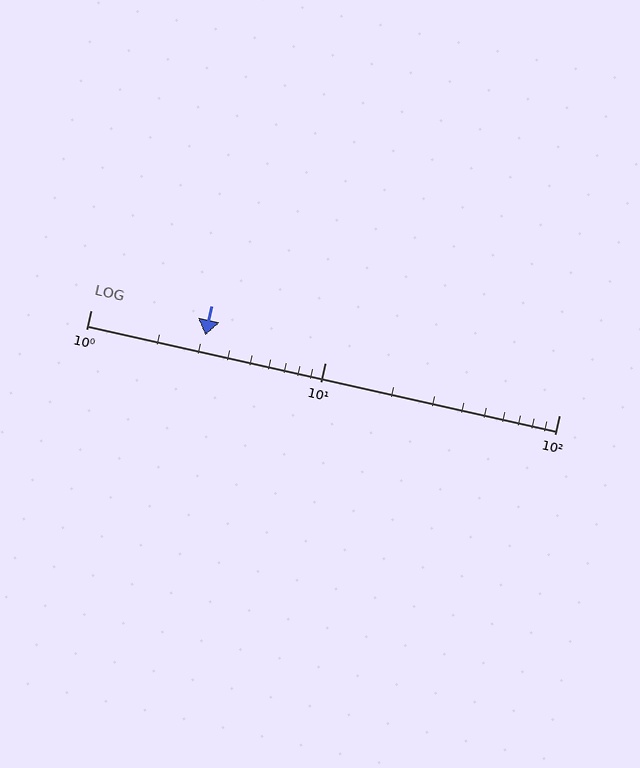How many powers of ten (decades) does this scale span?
The scale spans 2 decades, from 1 to 100.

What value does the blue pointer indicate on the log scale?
The pointer indicates approximately 3.1.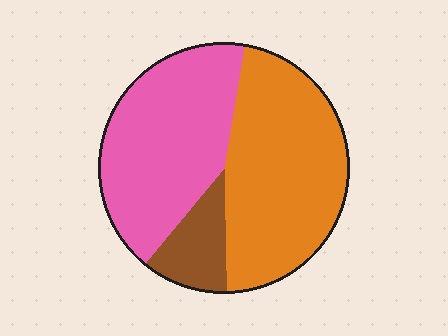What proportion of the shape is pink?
Pink covers around 40% of the shape.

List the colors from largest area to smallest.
From largest to smallest: orange, pink, brown.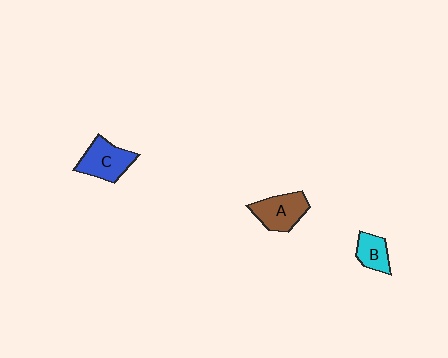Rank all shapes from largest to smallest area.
From largest to smallest: C (blue), A (brown), B (cyan).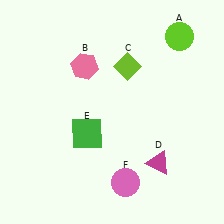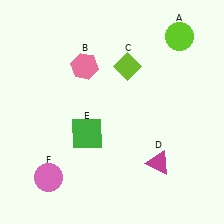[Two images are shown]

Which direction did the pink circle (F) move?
The pink circle (F) moved left.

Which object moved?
The pink circle (F) moved left.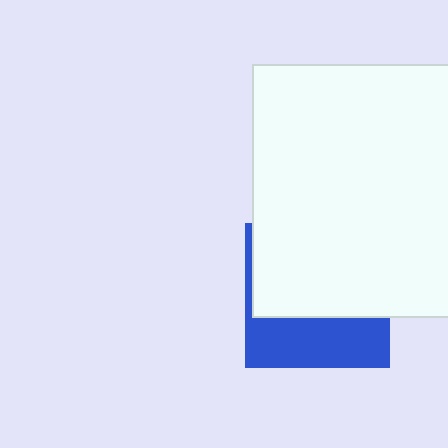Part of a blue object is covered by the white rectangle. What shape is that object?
It is a square.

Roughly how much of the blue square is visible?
A small part of it is visible (roughly 37%).